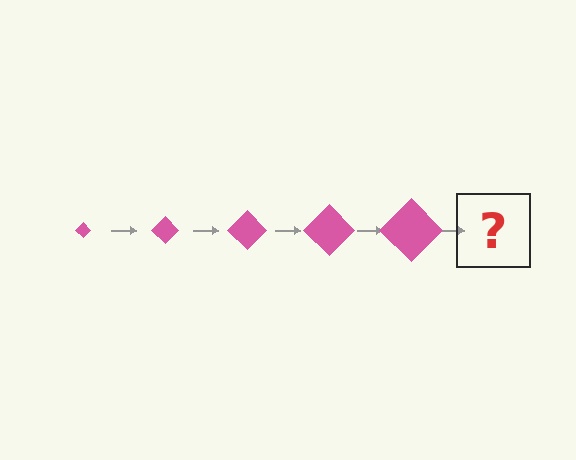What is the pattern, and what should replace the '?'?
The pattern is that the diamond gets progressively larger each step. The '?' should be a pink diamond, larger than the previous one.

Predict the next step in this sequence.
The next step is a pink diamond, larger than the previous one.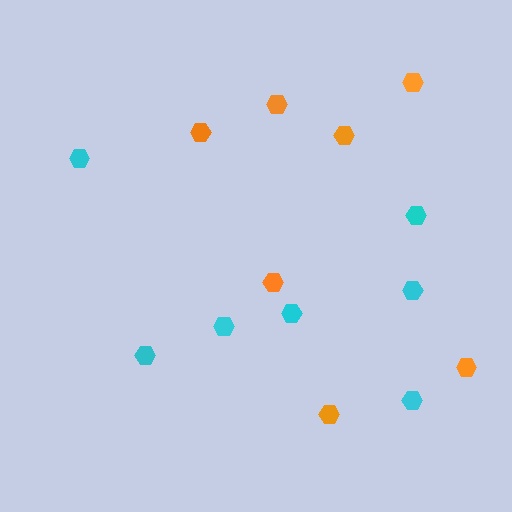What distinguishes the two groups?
There are 2 groups: one group of orange hexagons (7) and one group of cyan hexagons (7).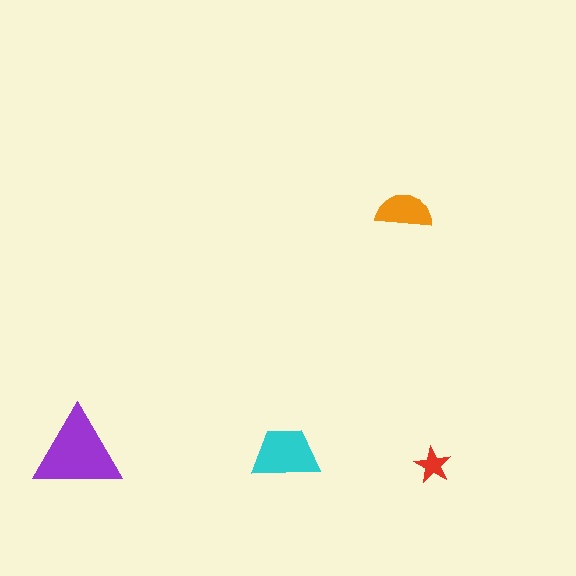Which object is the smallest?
The red star.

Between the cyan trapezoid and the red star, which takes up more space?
The cyan trapezoid.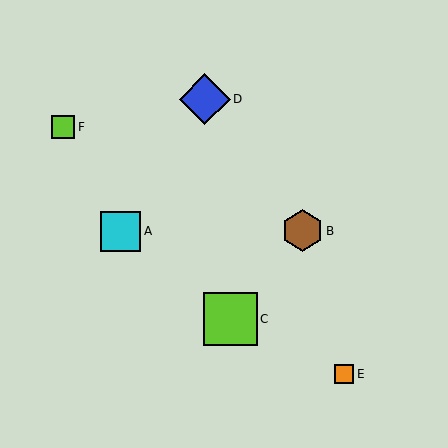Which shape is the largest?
The lime square (labeled C) is the largest.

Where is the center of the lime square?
The center of the lime square is at (63, 127).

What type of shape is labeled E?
Shape E is an orange square.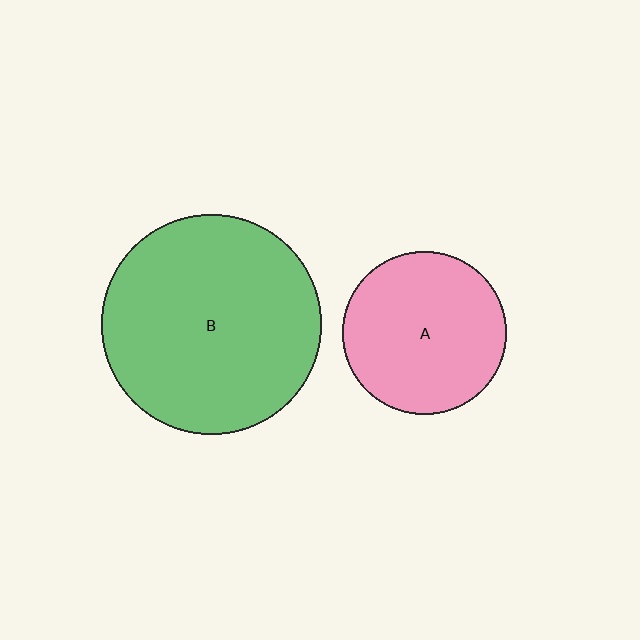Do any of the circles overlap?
No, none of the circles overlap.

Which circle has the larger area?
Circle B (green).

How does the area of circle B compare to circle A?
Approximately 1.8 times.